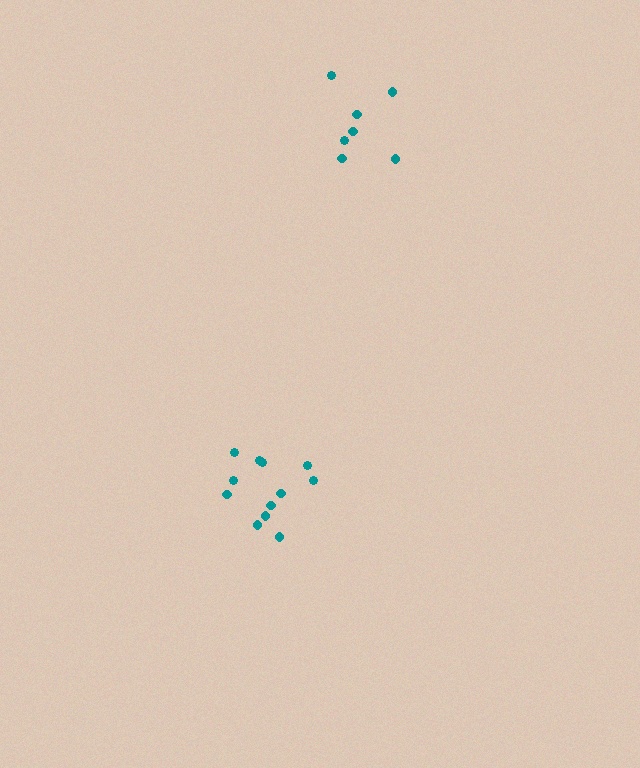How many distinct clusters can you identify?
There are 2 distinct clusters.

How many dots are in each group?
Group 1: 7 dots, Group 2: 12 dots (19 total).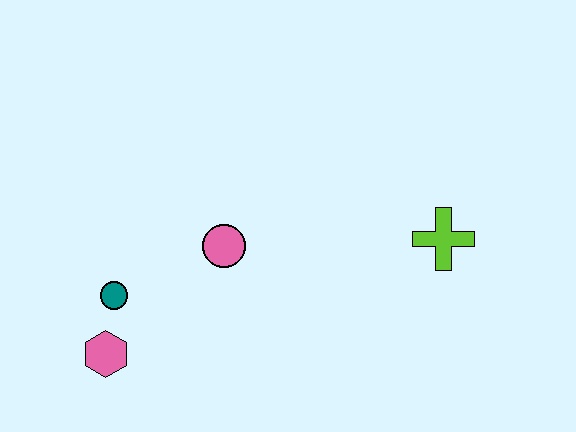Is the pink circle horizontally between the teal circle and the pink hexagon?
No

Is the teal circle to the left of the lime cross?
Yes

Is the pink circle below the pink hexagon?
No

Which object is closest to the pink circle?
The teal circle is closest to the pink circle.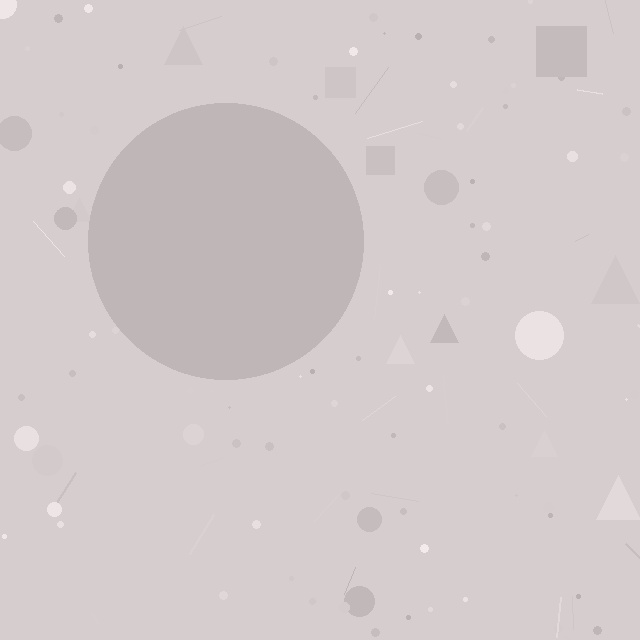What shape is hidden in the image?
A circle is hidden in the image.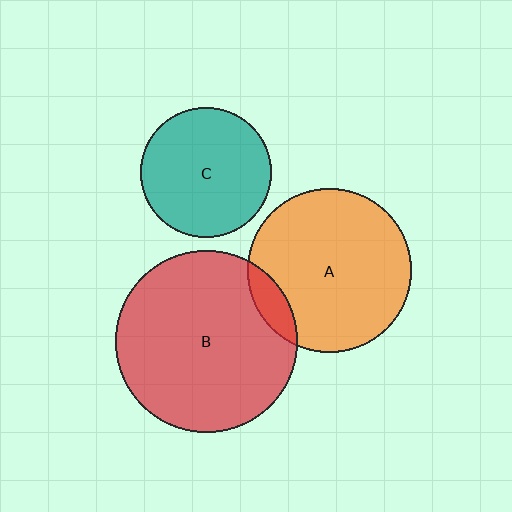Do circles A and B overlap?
Yes.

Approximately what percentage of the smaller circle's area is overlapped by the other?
Approximately 10%.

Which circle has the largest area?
Circle B (red).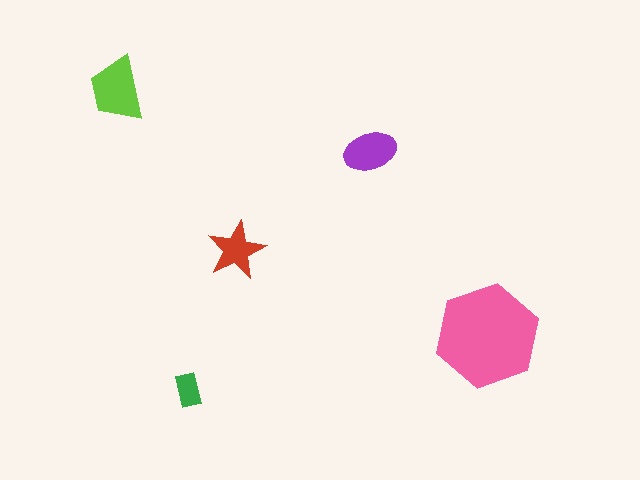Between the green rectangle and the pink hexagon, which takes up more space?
The pink hexagon.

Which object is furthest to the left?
The lime trapezoid is leftmost.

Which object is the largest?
The pink hexagon.